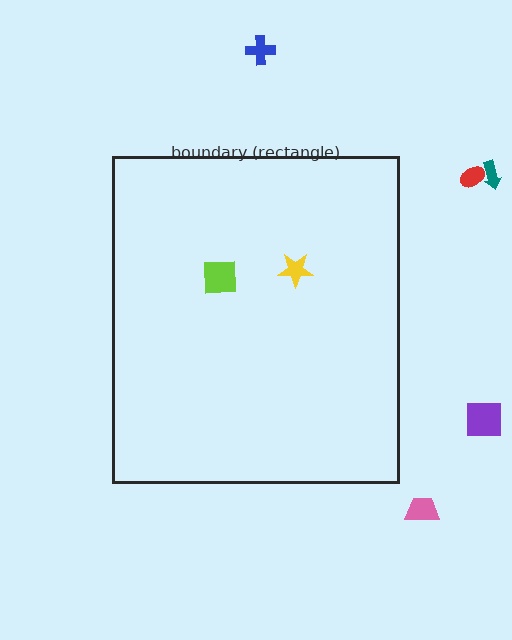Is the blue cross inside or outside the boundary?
Outside.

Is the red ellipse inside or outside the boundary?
Outside.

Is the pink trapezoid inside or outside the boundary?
Outside.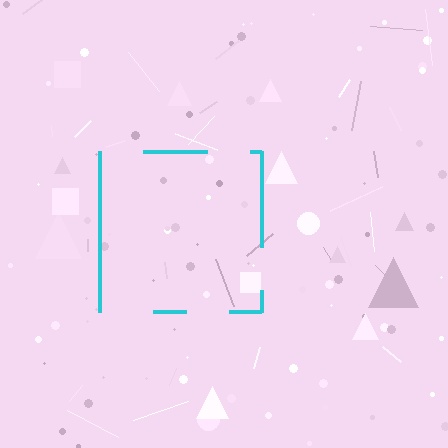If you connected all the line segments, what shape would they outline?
They would outline a square.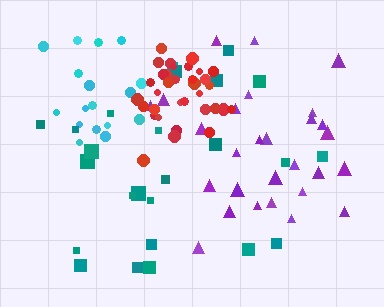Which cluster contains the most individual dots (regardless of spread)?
Red (35).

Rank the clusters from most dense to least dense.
red, cyan, purple, teal.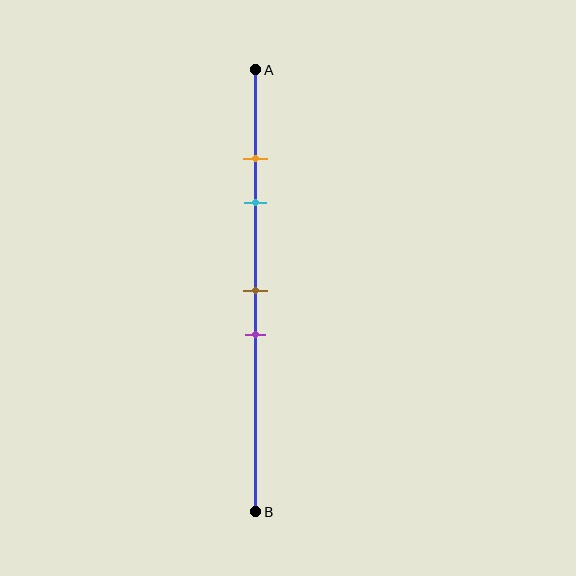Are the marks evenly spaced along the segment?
No, the marks are not evenly spaced.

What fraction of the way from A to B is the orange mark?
The orange mark is approximately 20% (0.2) of the way from A to B.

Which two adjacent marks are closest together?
The orange and cyan marks are the closest adjacent pair.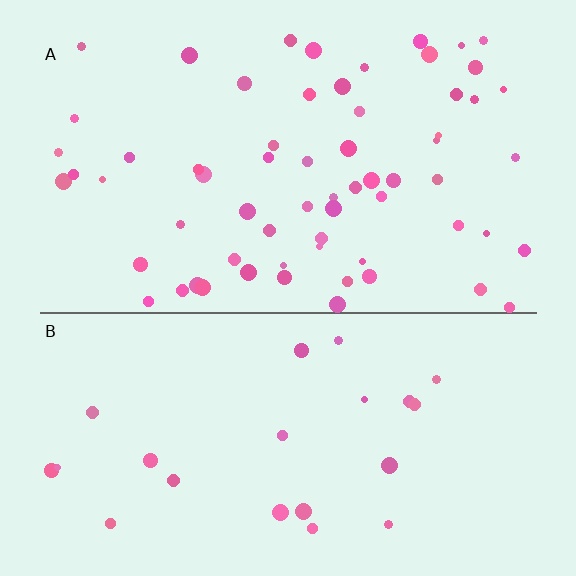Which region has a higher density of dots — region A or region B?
A (the top).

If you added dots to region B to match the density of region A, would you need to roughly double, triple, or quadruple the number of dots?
Approximately triple.